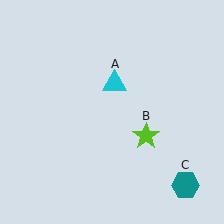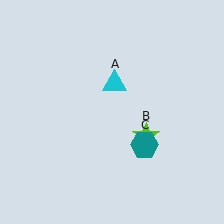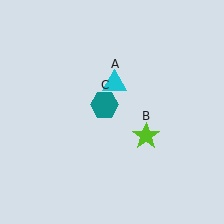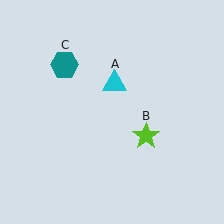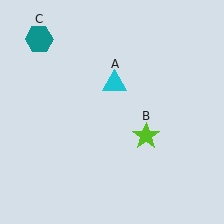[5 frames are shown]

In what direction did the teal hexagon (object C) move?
The teal hexagon (object C) moved up and to the left.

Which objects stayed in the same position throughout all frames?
Cyan triangle (object A) and lime star (object B) remained stationary.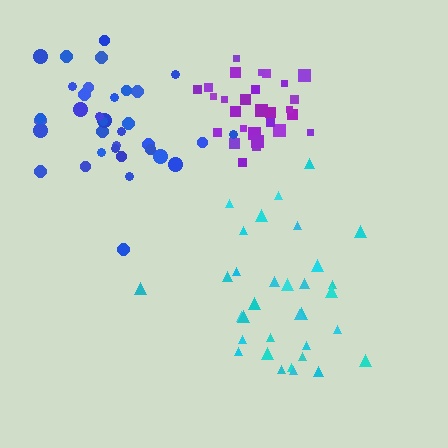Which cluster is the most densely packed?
Purple.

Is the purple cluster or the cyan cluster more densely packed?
Purple.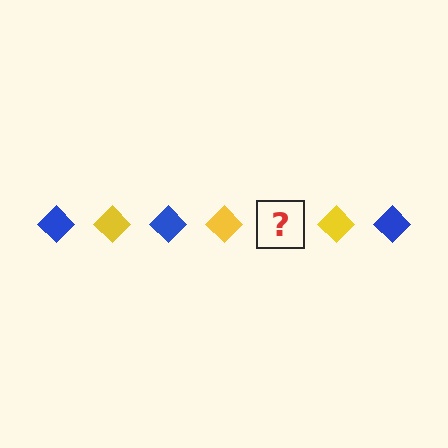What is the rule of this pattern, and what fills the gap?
The rule is that the pattern cycles through blue, yellow diamonds. The gap should be filled with a blue diamond.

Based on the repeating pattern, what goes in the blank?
The blank should be a blue diamond.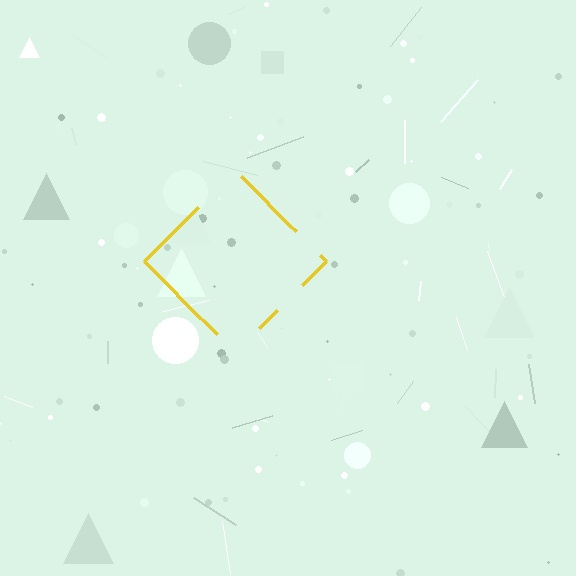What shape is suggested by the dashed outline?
The dashed outline suggests a diamond.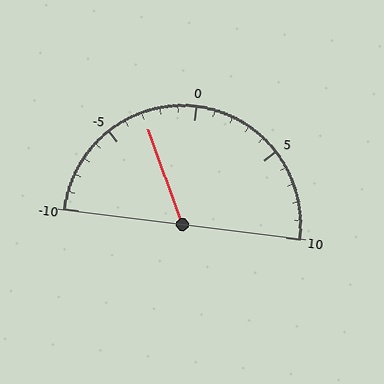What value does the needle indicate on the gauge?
The needle indicates approximately -3.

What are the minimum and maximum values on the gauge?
The gauge ranges from -10 to 10.